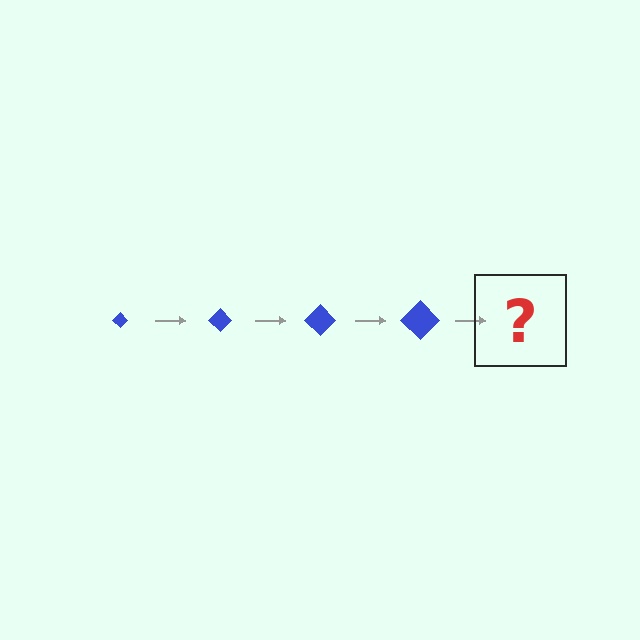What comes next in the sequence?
The next element should be a blue diamond, larger than the previous one.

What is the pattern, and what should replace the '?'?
The pattern is that the diamond gets progressively larger each step. The '?' should be a blue diamond, larger than the previous one.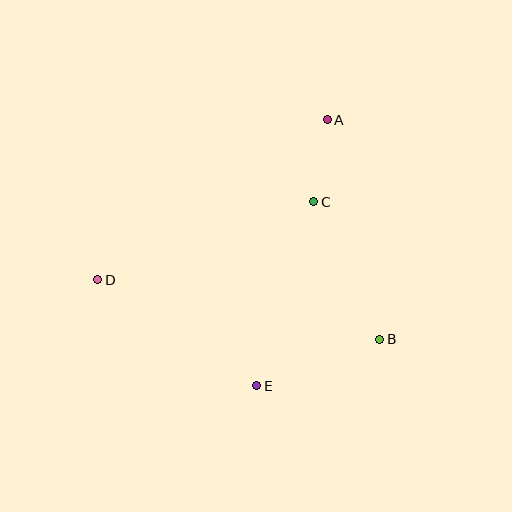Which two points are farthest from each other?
Points B and D are farthest from each other.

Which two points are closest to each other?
Points A and C are closest to each other.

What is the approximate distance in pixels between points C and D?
The distance between C and D is approximately 230 pixels.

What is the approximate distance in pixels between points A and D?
The distance between A and D is approximately 280 pixels.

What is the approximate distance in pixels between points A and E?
The distance between A and E is approximately 275 pixels.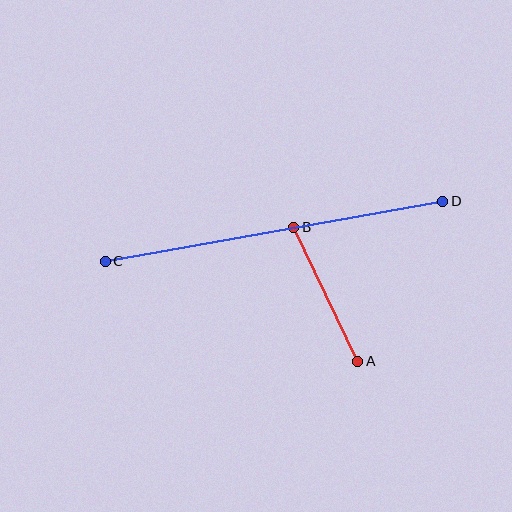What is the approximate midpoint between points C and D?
The midpoint is at approximately (274, 231) pixels.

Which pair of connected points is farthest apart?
Points C and D are farthest apart.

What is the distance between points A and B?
The distance is approximately 148 pixels.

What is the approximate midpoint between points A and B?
The midpoint is at approximately (326, 294) pixels.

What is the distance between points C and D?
The distance is approximately 343 pixels.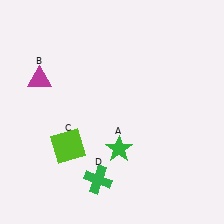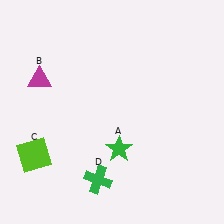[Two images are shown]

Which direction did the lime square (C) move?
The lime square (C) moved left.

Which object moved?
The lime square (C) moved left.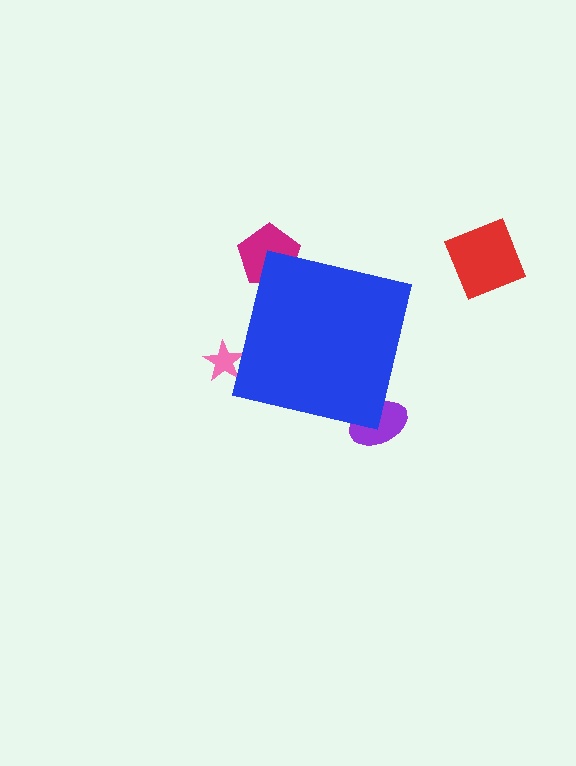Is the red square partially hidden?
No, the red square is fully visible.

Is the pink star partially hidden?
Yes, the pink star is partially hidden behind the blue square.